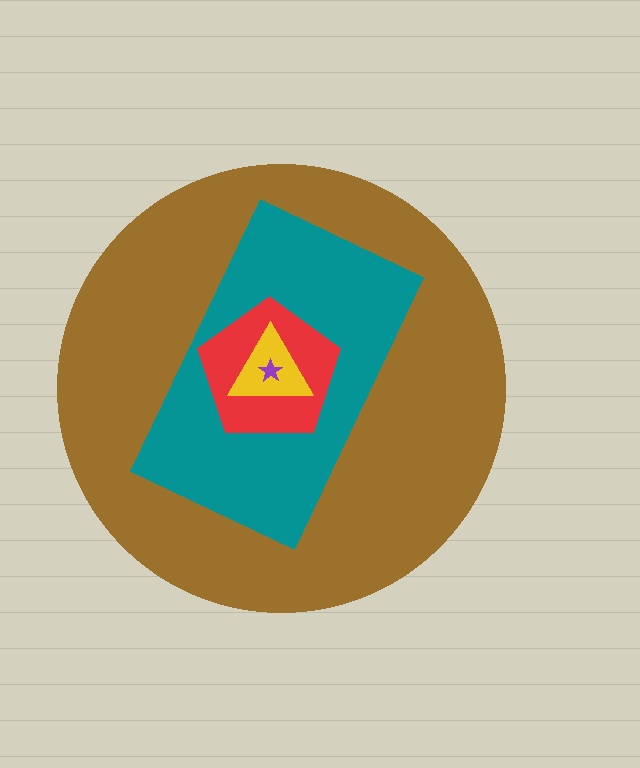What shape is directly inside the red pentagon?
The yellow triangle.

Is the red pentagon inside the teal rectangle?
Yes.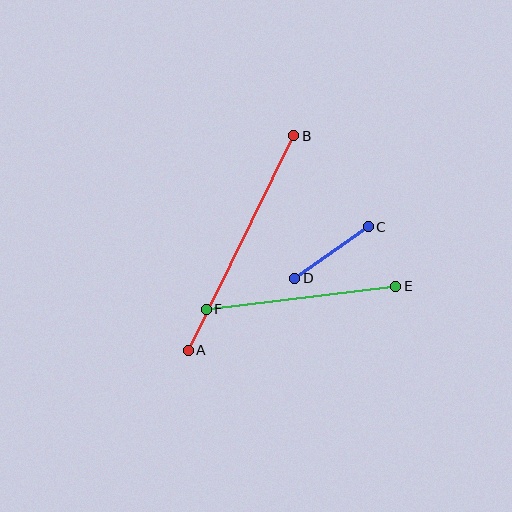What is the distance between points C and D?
The distance is approximately 90 pixels.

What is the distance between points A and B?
The distance is approximately 239 pixels.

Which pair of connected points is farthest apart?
Points A and B are farthest apart.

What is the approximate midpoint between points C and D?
The midpoint is at approximately (331, 252) pixels.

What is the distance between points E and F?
The distance is approximately 191 pixels.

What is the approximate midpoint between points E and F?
The midpoint is at approximately (301, 298) pixels.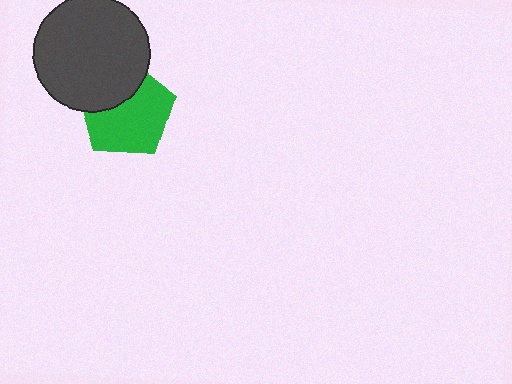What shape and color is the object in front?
The object in front is a dark gray circle.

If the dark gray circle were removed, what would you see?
You would see the complete green pentagon.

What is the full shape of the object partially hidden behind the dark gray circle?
The partially hidden object is a green pentagon.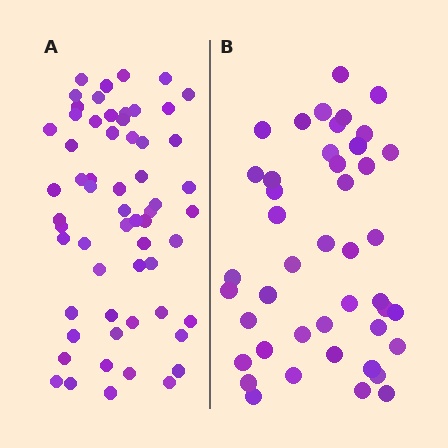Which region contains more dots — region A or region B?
Region A (the left region) has more dots.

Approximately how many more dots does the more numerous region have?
Region A has approximately 15 more dots than region B.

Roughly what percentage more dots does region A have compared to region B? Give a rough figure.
About 35% more.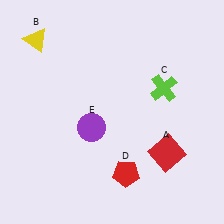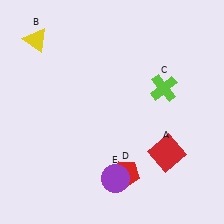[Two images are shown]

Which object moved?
The purple circle (E) moved down.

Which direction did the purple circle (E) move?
The purple circle (E) moved down.